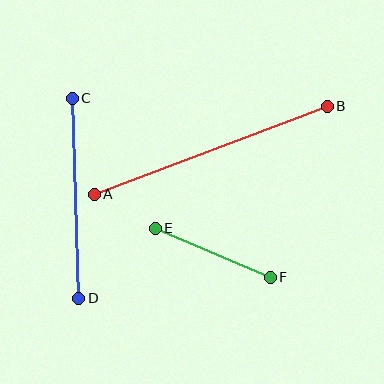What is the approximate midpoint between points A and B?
The midpoint is at approximately (211, 150) pixels.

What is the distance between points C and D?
The distance is approximately 200 pixels.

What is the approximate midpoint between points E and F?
The midpoint is at approximately (213, 253) pixels.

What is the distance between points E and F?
The distance is approximately 125 pixels.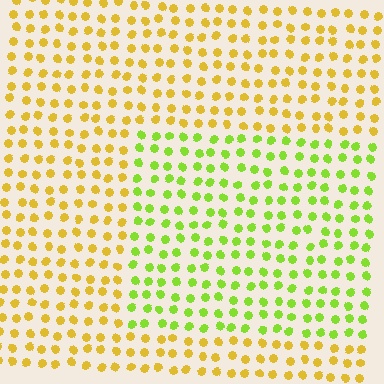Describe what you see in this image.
The image is filled with small yellow elements in a uniform arrangement. A rectangle-shaped region is visible where the elements are tinted to a slightly different hue, forming a subtle color boundary.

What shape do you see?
I see a rectangle.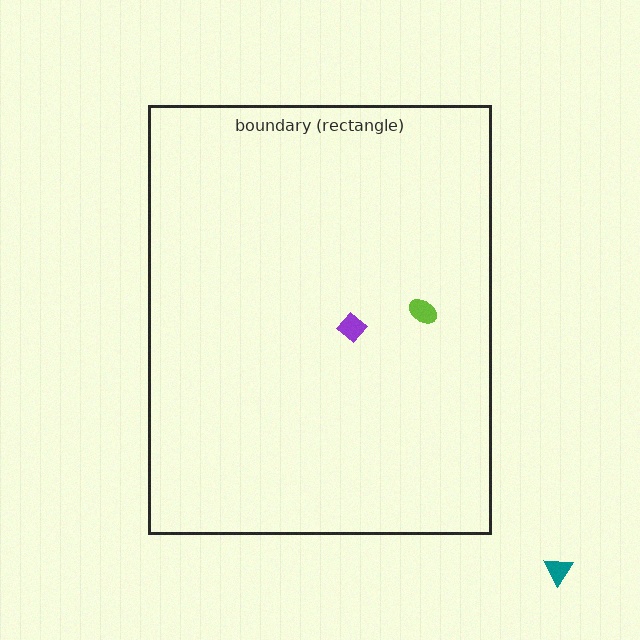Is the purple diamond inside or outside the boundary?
Inside.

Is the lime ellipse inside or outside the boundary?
Inside.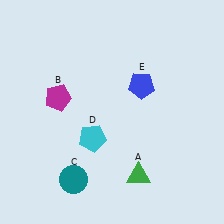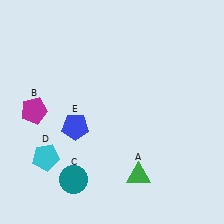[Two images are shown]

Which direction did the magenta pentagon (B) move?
The magenta pentagon (B) moved left.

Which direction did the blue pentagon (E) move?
The blue pentagon (E) moved left.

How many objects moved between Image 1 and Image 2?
3 objects moved between the two images.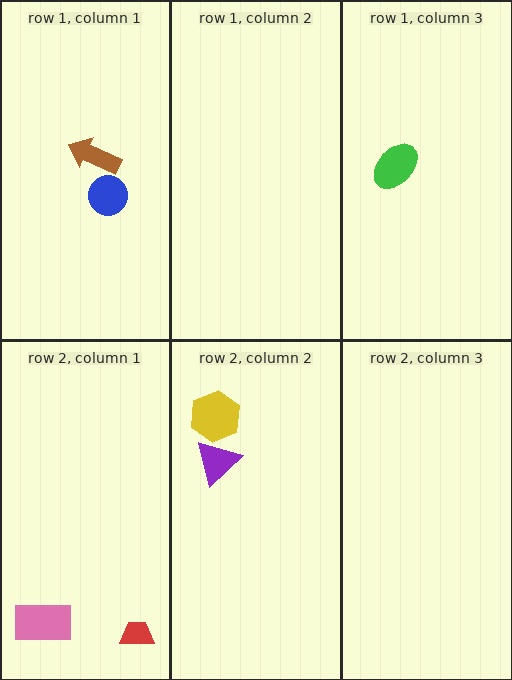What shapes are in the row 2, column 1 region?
The red trapezoid, the pink rectangle.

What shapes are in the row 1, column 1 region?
The blue circle, the brown arrow.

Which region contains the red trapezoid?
The row 2, column 1 region.